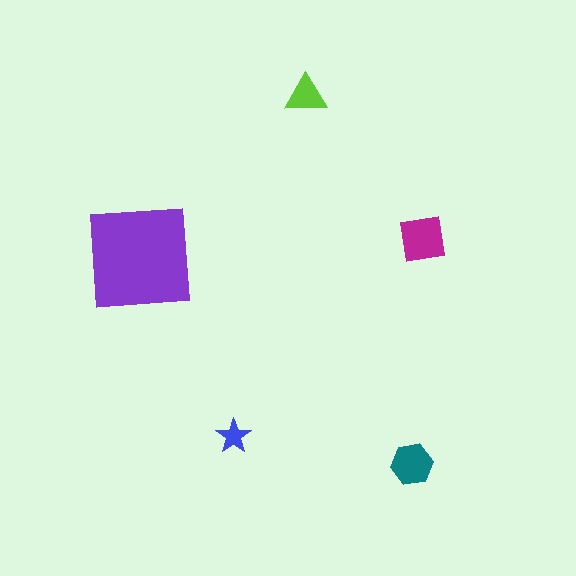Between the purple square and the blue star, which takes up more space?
The purple square.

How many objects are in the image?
There are 5 objects in the image.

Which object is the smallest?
The blue star.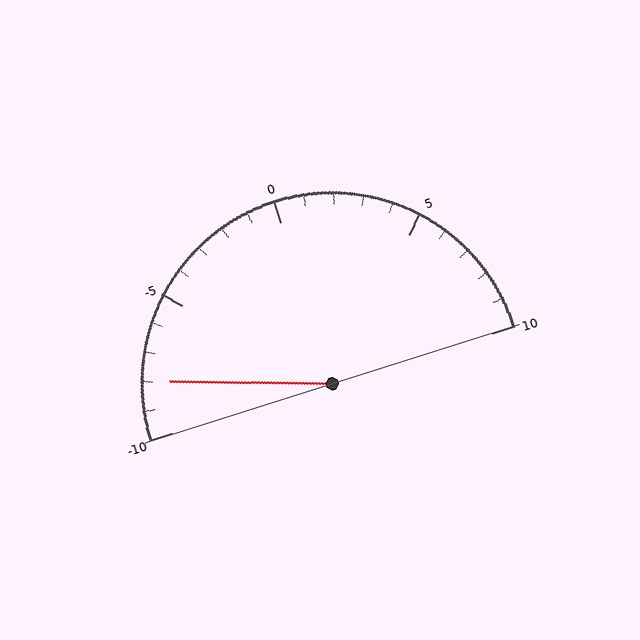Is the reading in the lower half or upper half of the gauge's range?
The reading is in the lower half of the range (-10 to 10).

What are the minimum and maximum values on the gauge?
The gauge ranges from -10 to 10.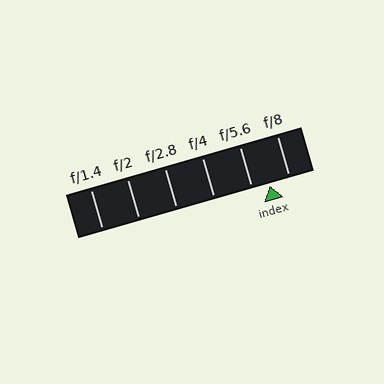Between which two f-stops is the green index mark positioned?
The index mark is between f/5.6 and f/8.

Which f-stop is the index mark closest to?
The index mark is closest to f/5.6.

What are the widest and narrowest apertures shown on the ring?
The widest aperture shown is f/1.4 and the narrowest is f/8.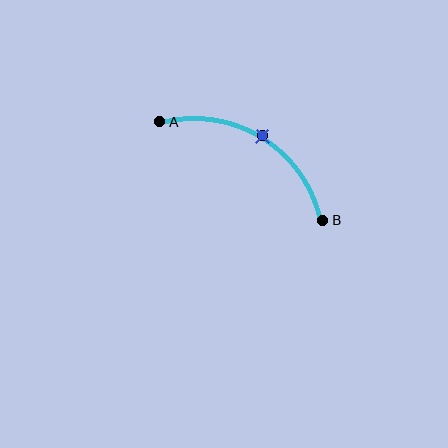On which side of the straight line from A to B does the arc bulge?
The arc bulges above the straight line connecting A and B.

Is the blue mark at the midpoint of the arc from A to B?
Yes. The blue mark lies on the arc at equal arc-length from both A and B — it is the arc midpoint.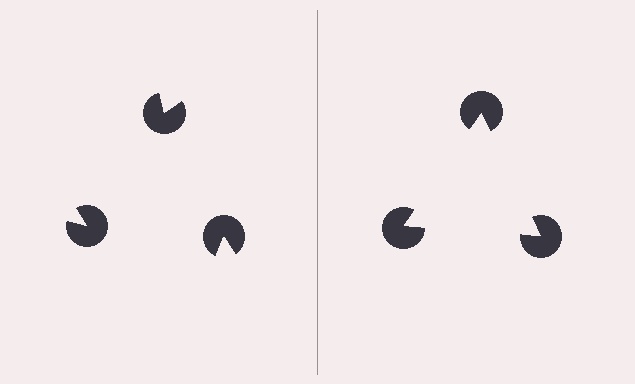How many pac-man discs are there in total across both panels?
6 — 3 on each side.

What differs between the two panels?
The pac-man discs are positioned identically on both sides; only the wedge orientations differ. On the right they align to a triangle; on the left they are misaligned.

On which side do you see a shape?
An illusory triangle appears on the right side. On the left side the wedge cuts are rotated, so no coherent shape forms.